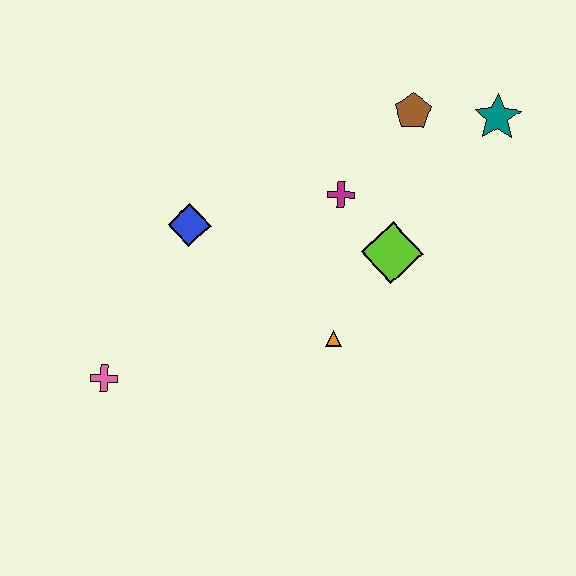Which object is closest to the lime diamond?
The magenta cross is closest to the lime diamond.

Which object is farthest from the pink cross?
The teal star is farthest from the pink cross.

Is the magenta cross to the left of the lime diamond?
Yes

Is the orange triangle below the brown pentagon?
Yes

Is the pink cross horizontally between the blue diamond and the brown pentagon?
No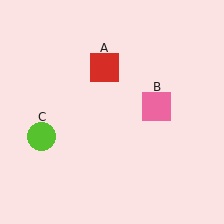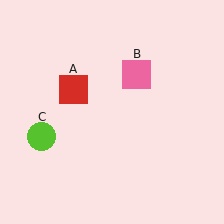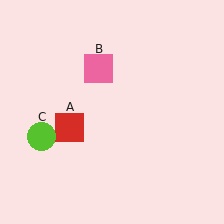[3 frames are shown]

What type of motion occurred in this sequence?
The red square (object A), pink square (object B) rotated counterclockwise around the center of the scene.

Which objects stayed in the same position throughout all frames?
Lime circle (object C) remained stationary.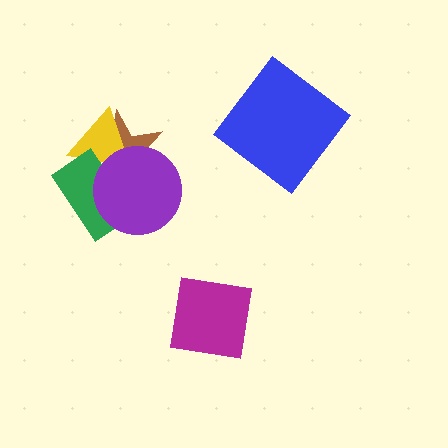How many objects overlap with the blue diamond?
0 objects overlap with the blue diamond.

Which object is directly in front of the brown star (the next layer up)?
The yellow triangle is directly in front of the brown star.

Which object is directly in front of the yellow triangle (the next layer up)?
The green rectangle is directly in front of the yellow triangle.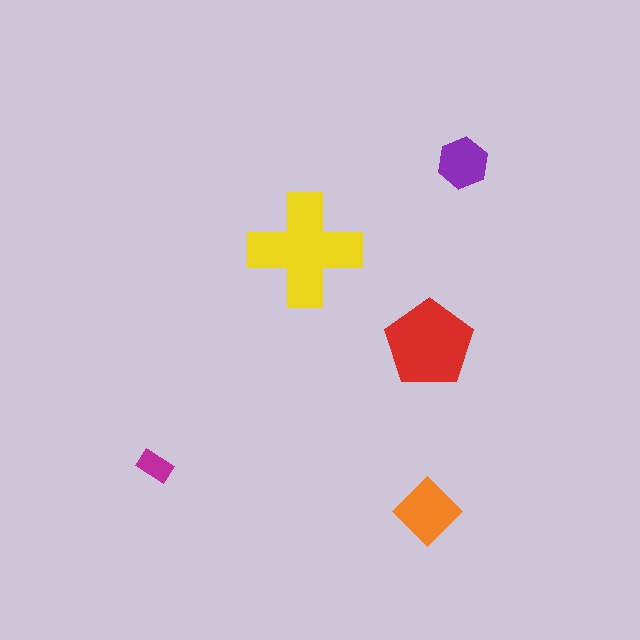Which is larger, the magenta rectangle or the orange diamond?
The orange diamond.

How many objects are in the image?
There are 5 objects in the image.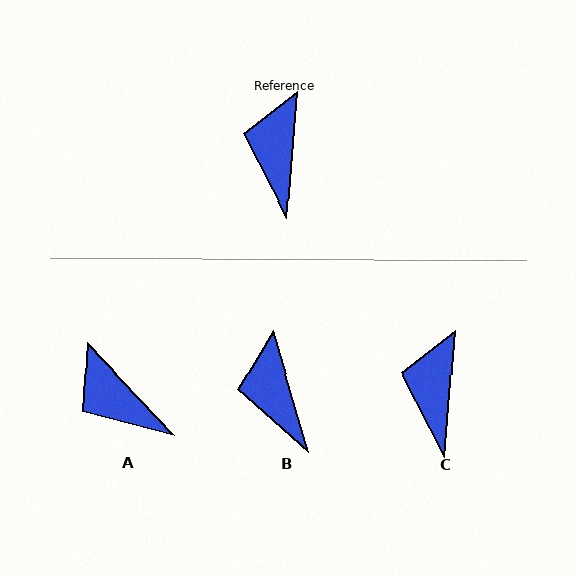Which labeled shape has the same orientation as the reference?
C.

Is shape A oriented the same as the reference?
No, it is off by about 48 degrees.